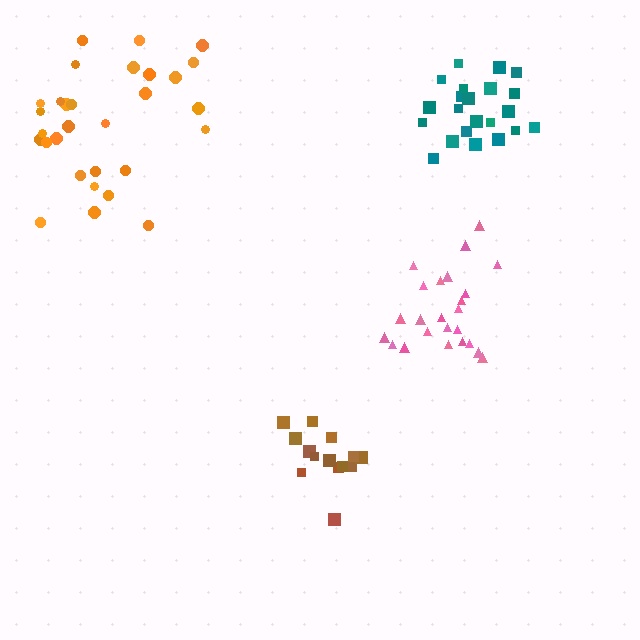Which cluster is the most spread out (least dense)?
Orange.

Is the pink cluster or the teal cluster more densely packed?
Teal.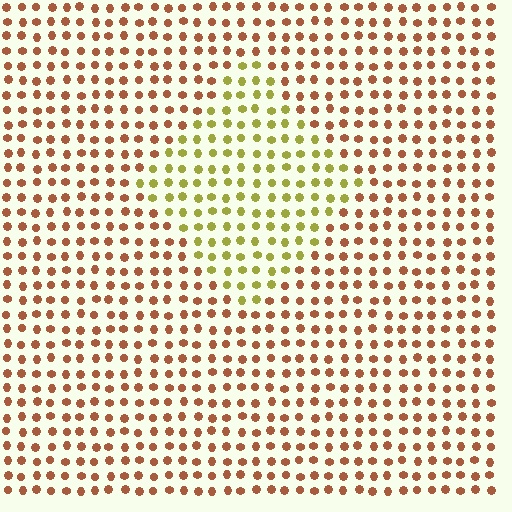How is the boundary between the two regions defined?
The boundary is defined purely by a slight shift in hue (about 49 degrees). Spacing, size, and orientation are identical on both sides.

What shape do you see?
I see a diamond.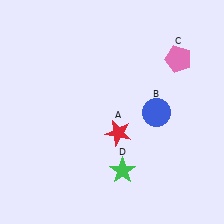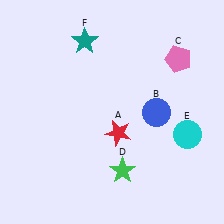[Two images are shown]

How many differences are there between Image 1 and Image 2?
There are 2 differences between the two images.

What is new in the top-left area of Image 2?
A teal star (F) was added in the top-left area of Image 2.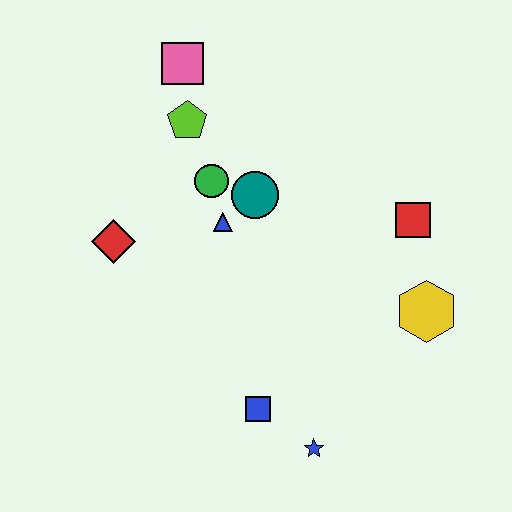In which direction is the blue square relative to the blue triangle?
The blue square is below the blue triangle.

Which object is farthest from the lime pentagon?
The blue star is farthest from the lime pentagon.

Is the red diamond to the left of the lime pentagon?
Yes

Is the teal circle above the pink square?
No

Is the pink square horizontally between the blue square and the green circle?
No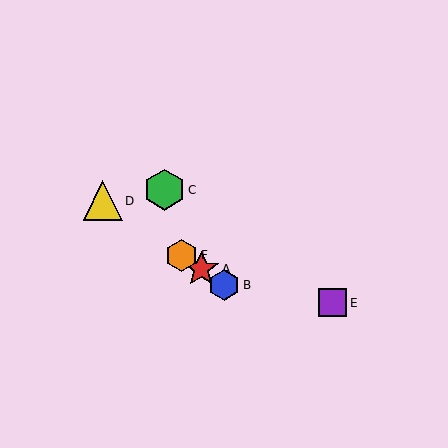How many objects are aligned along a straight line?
4 objects (A, B, D, F) are aligned along a straight line.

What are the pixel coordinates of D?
Object D is at (103, 201).